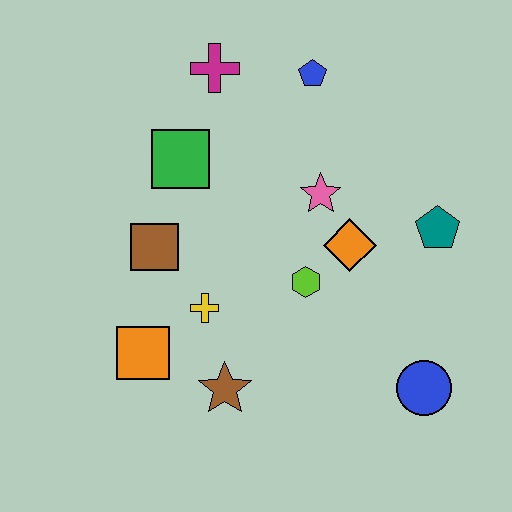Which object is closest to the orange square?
The yellow cross is closest to the orange square.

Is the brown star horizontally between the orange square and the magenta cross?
No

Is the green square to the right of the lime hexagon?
No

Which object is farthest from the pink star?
The orange square is farthest from the pink star.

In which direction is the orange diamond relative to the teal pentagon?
The orange diamond is to the left of the teal pentagon.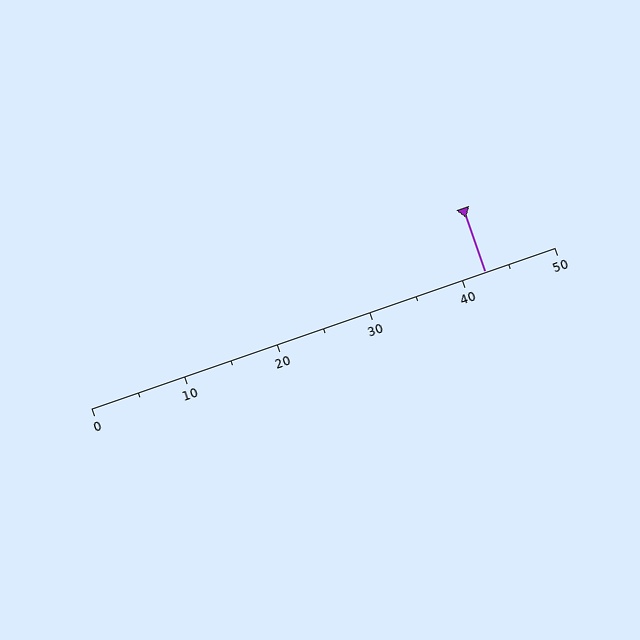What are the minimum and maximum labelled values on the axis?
The axis runs from 0 to 50.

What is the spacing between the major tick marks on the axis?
The major ticks are spaced 10 apart.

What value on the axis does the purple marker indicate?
The marker indicates approximately 42.5.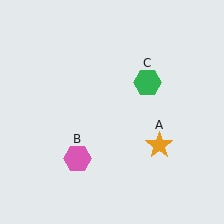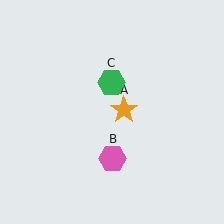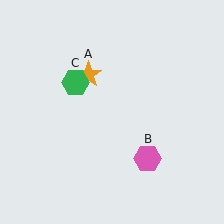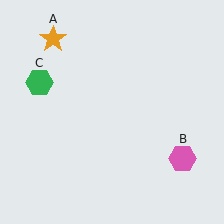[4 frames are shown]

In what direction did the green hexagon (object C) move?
The green hexagon (object C) moved left.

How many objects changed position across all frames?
3 objects changed position: orange star (object A), pink hexagon (object B), green hexagon (object C).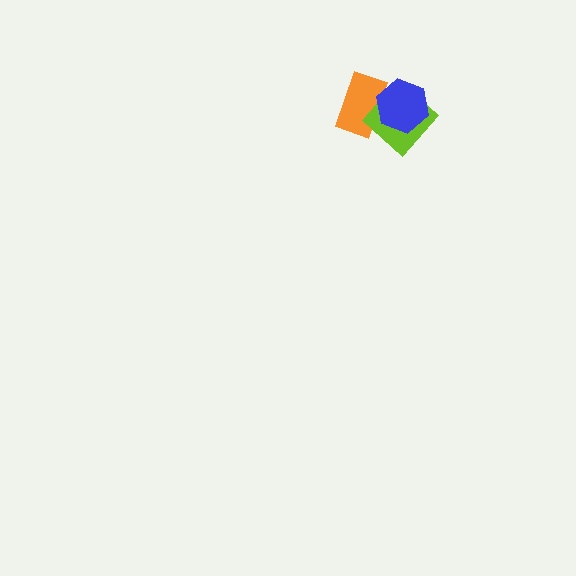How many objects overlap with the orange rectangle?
2 objects overlap with the orange rectangle.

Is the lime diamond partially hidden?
Yes, it is partially covered by another shape.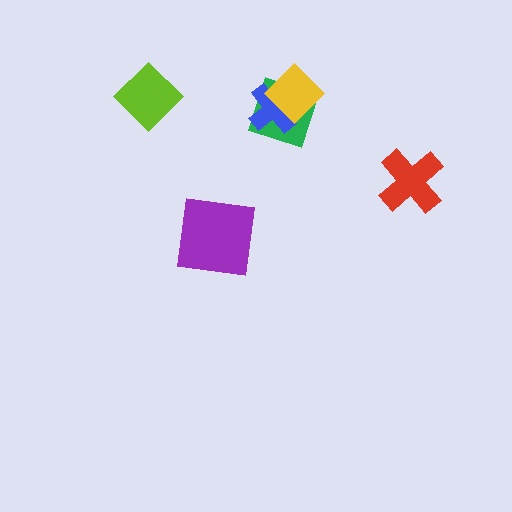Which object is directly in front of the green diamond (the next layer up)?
The blue cross is directly in front of the green diamond.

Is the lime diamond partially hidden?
No, no other shape covers it.